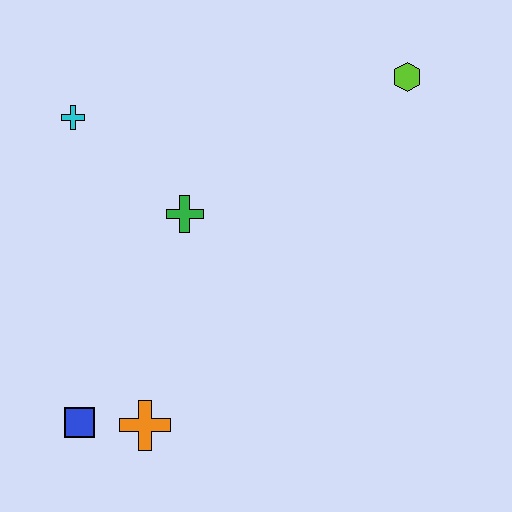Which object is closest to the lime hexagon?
The green cross is closest to the lime hexagon.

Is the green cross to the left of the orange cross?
No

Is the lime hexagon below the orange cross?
No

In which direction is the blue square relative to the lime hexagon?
The blue square is below the lime hexagon.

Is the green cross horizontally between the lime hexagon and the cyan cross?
Yes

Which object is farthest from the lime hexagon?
The blue square is farthest from the lime hexagon.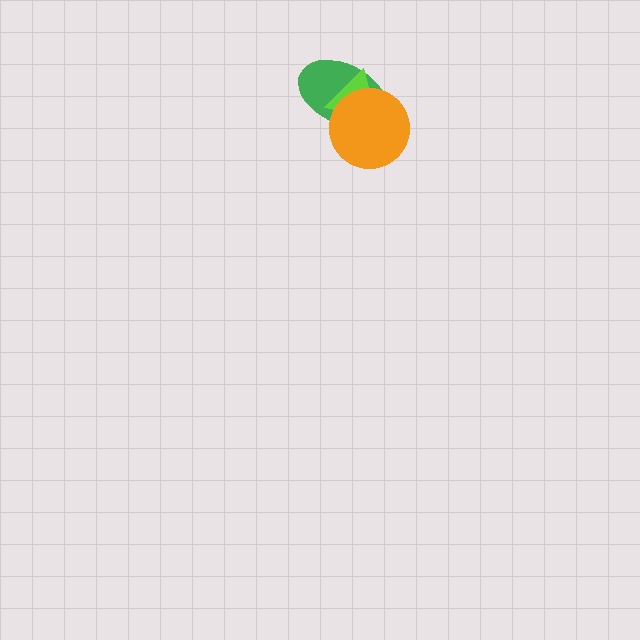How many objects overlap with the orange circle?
2 objects overlap with the orange circle.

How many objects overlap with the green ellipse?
2 objects overlap with the green ellipse.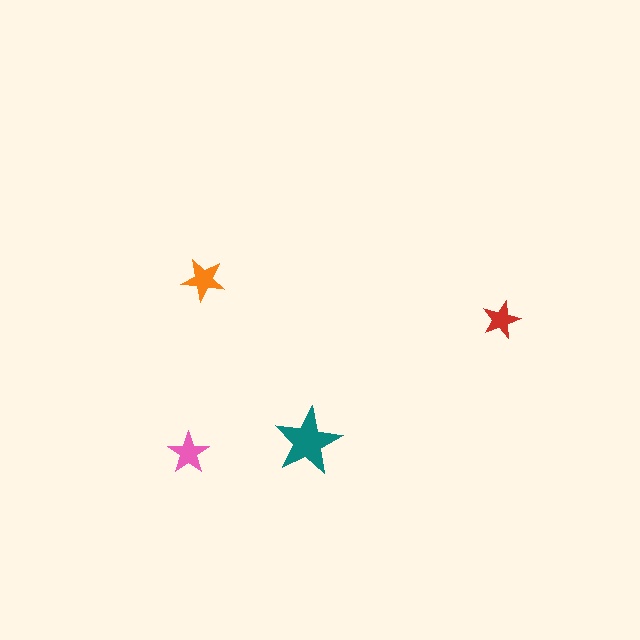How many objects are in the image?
There are 4 objects in the image.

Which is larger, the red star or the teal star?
The teal one.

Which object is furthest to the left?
The pink star is leftmost.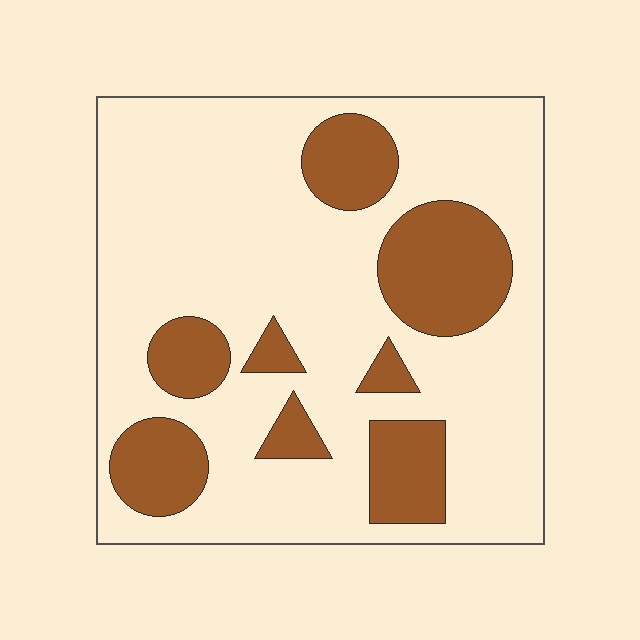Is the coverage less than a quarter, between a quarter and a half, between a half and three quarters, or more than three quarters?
Less than a quarter.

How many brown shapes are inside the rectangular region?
8.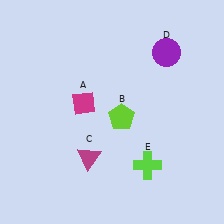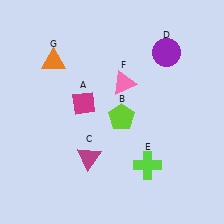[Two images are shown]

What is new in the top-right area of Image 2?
A pink triangle (F) was added in the top-right area of Image 2.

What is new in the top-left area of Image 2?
An orange triangle (G) was added in the top-left area of Image 2.